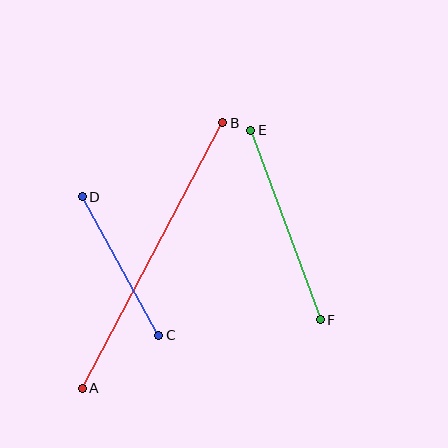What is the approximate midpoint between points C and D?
The midpoint is at approximately (121, 266) pixels.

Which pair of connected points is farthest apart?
Points A and B are farthest apart.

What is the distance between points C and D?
The distance is approximately 158 pixels.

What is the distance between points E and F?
The distance is approximately 202 pixels.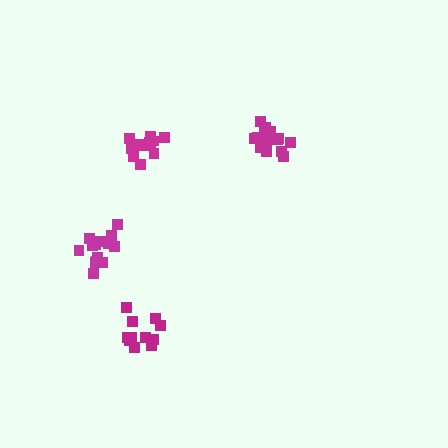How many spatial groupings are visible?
There are 4 spatial groupings.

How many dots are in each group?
Group 1: 14 dots, Group 2: 12 dots, Group 3: 16 dots, Group 4: 15 dots (57 total).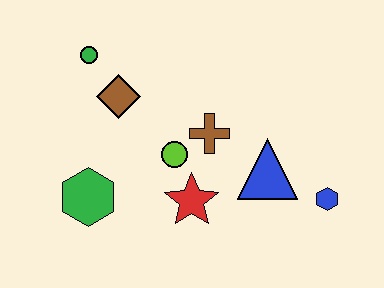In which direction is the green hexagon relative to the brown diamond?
The green hexagon is below the brown diamond.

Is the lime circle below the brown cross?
Yes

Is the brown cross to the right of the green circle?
Yes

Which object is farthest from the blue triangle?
The green circle is farthest from the blue triangle.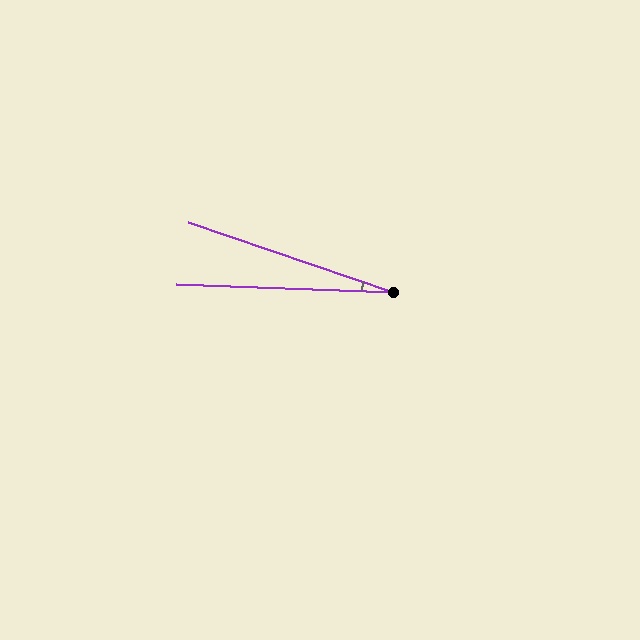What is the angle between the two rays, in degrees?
Approximately 17 degrees.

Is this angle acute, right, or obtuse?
It is acute.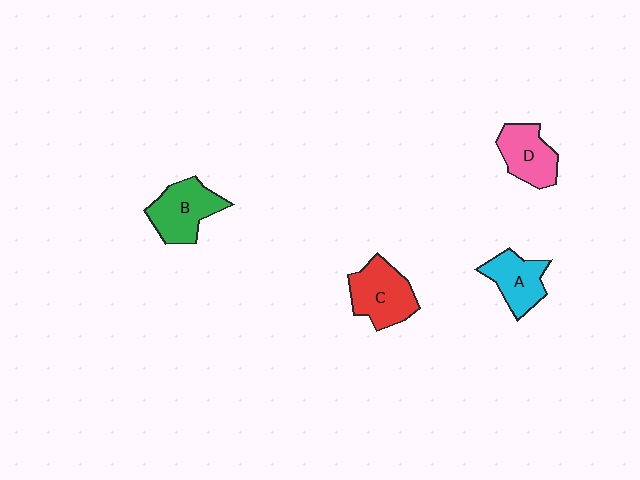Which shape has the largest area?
Shape C (red).